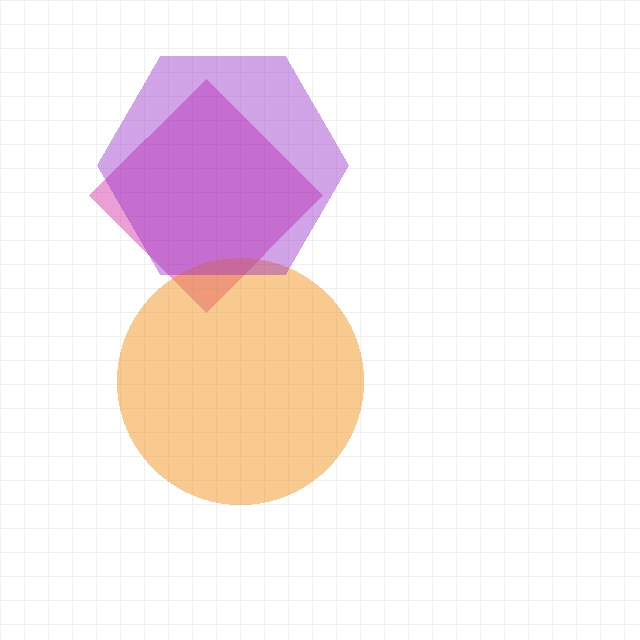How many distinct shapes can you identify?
There are 3 distinct shapes: a magenta diamond, an orange circle, a purple hexagon.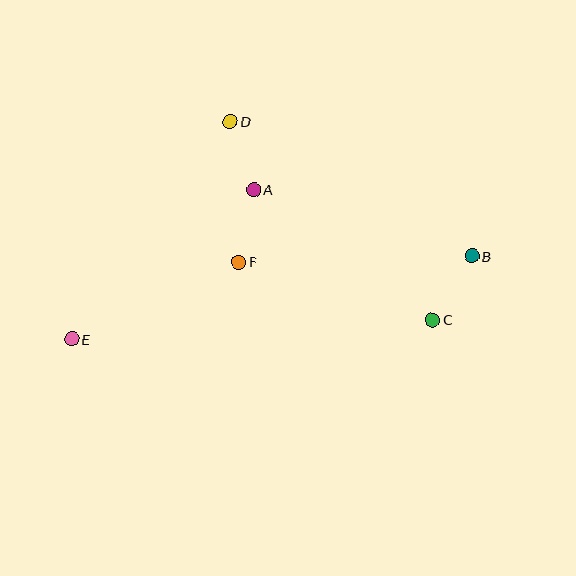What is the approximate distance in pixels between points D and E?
The distance between D and E is approximately 269 pixels.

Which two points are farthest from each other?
Points B and E are farthest from each other.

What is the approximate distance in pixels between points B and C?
The distance between B and C is approximately 75 pixels.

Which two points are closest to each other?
Points A and D are closest to each other.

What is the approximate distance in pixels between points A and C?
The distance between A and C is approximately 222 pixels.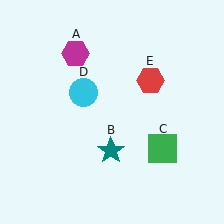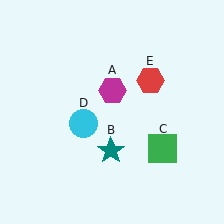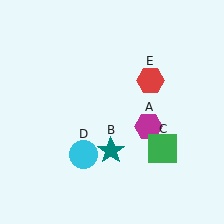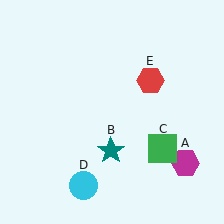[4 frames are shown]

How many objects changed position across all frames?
2 objects changed position: magenta hexagon (object A), cyan circle (object D).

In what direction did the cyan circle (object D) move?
The cyan circle (object D) moved down.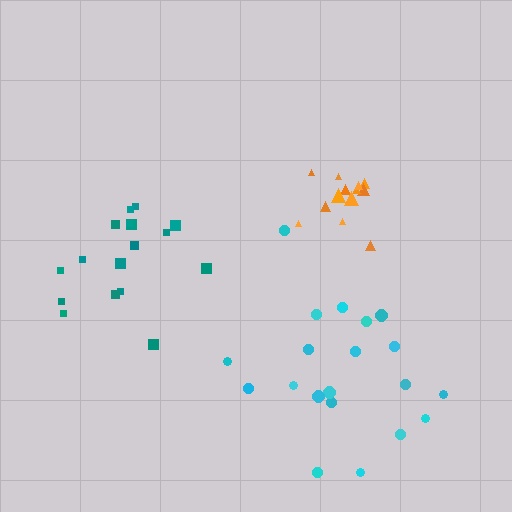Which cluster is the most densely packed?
Teal.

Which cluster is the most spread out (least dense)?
Cyan.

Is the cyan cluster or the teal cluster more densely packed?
Teal.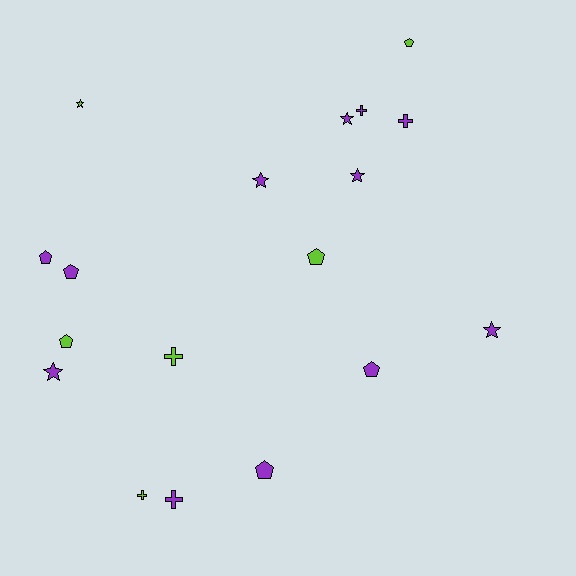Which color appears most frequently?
Purple, with 12 objects.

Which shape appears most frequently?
Pentagon, with 7 objects.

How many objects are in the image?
There are 18 objects.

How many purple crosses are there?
There are 3 purple crosses.